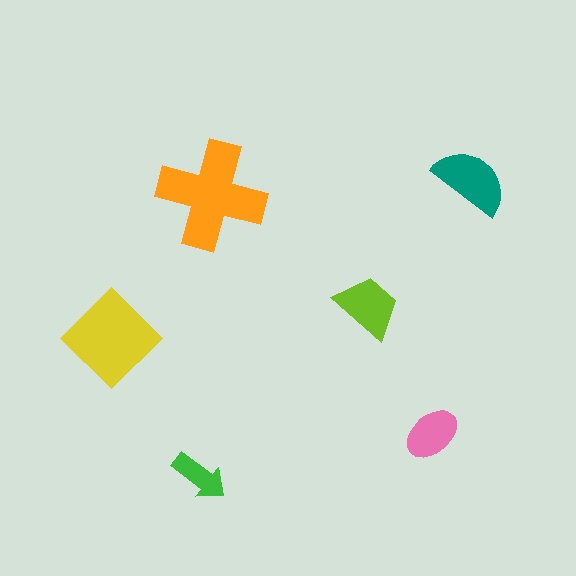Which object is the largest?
The orange cross.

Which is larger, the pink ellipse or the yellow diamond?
The yellow diamond.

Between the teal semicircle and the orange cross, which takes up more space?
The orange cross.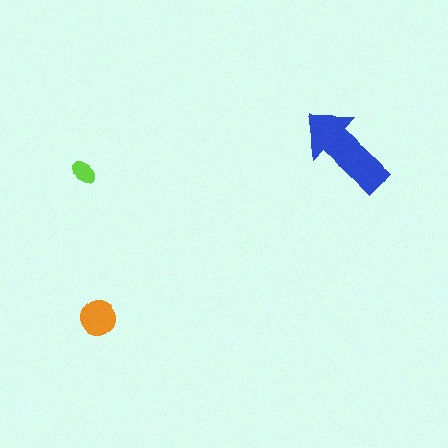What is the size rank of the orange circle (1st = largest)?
2nd.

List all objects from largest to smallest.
The blue arrow, the orange circle, the lime ellipse.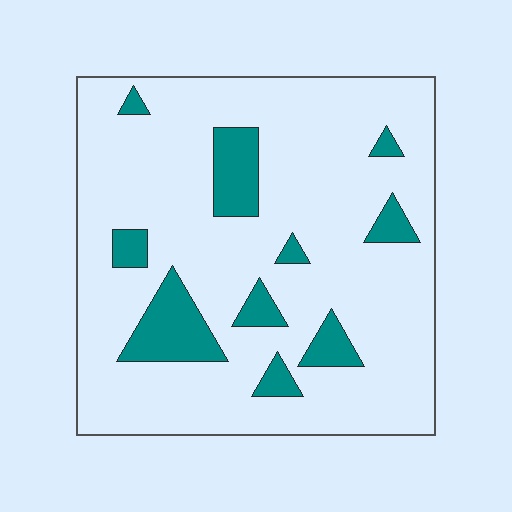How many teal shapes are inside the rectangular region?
10.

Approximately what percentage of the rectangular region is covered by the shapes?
Approximately 15%.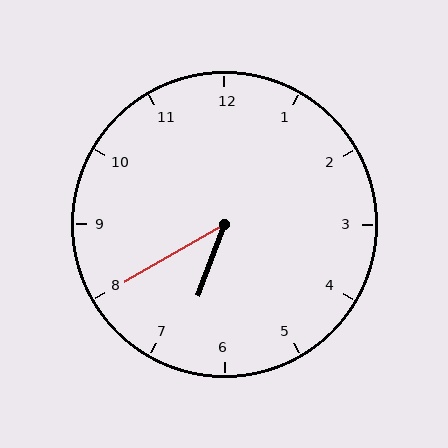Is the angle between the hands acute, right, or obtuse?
It is acute.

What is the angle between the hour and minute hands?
Approximately 40 degrees.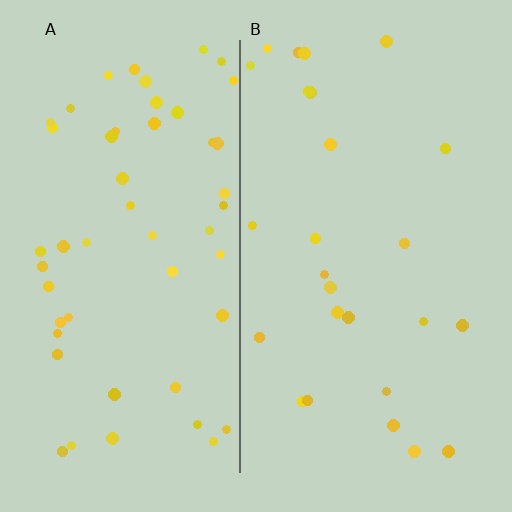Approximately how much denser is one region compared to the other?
Approximately 2.0× — region A over region B.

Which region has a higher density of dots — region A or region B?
A (the left).